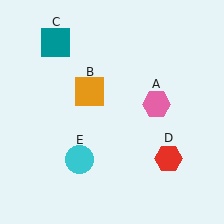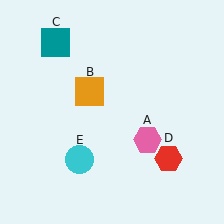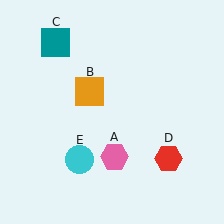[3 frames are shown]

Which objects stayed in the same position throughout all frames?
Orange square (object B) and teal square (object C) and red hexagon (object D) and cyan circle (object E) remained stationary.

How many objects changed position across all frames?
1 object changed position: pink hexagon (object A).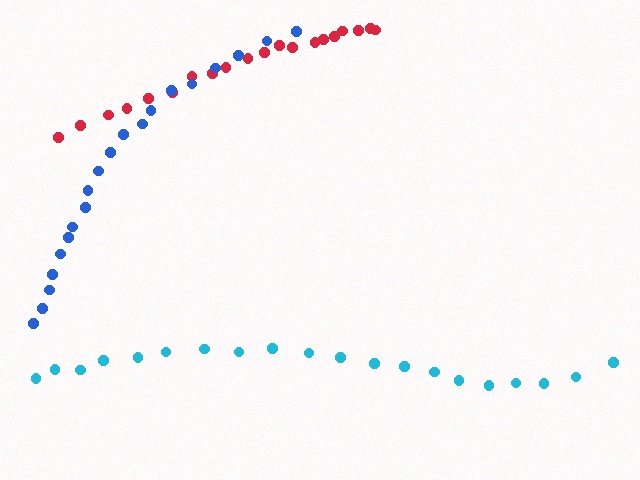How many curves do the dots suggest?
There are 3 distinct paths.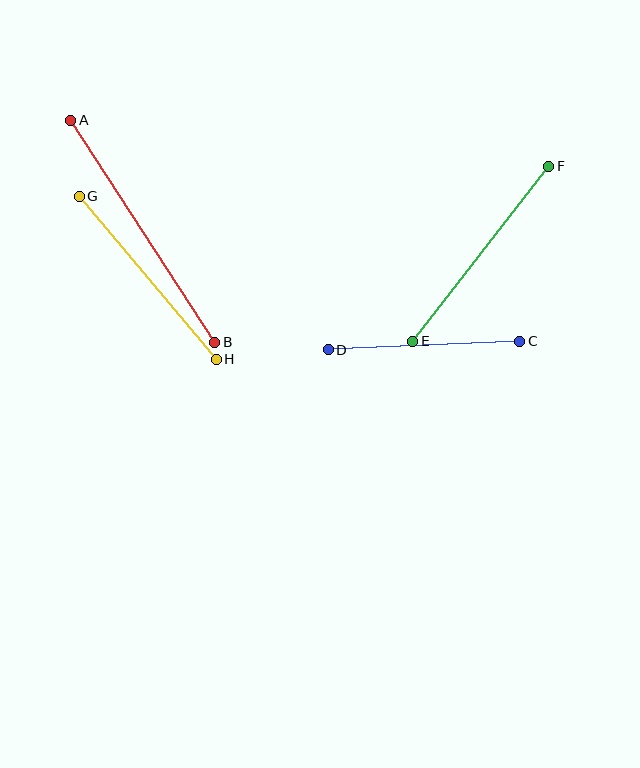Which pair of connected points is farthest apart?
Points A and B are farthest apart.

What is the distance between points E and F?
The distance is approximately 222 pixels.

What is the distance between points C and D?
The distance is approximately 191 pixels.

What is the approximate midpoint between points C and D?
The midpoint is at approximately (424, 345) pixels.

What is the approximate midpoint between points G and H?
The midpoint is at approximately (148, 278) pixels.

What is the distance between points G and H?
The distance is approximately 213 pixels.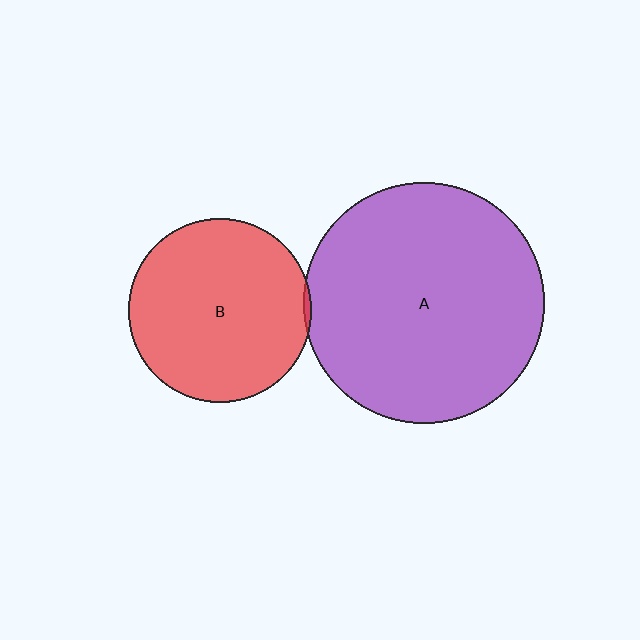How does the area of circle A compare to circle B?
Approximately 1.7 times.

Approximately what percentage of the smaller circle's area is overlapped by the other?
Approximately 5%.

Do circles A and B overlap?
Yes.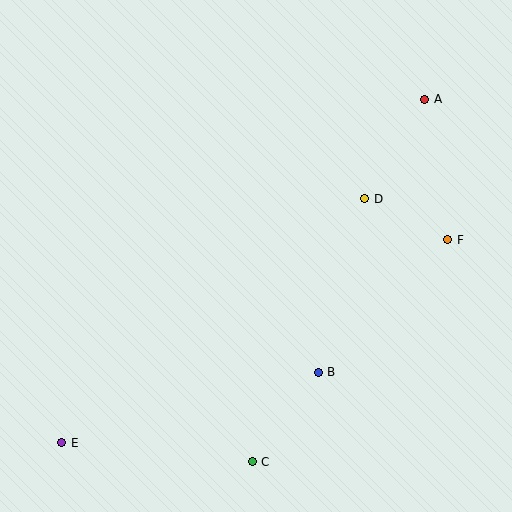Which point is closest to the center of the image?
Point D at (365, 199) is closest to the center.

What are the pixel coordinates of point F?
Point F is at (448, 240).